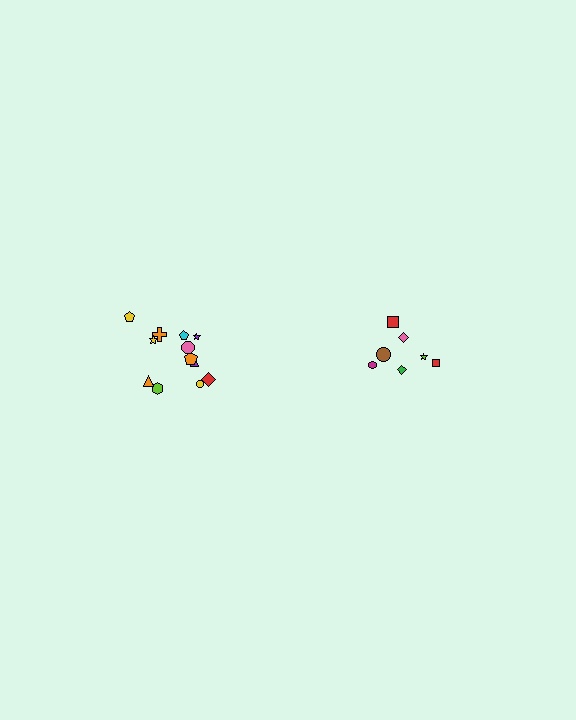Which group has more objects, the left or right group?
The left group.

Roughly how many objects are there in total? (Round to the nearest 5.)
Roughly 20 objects in total.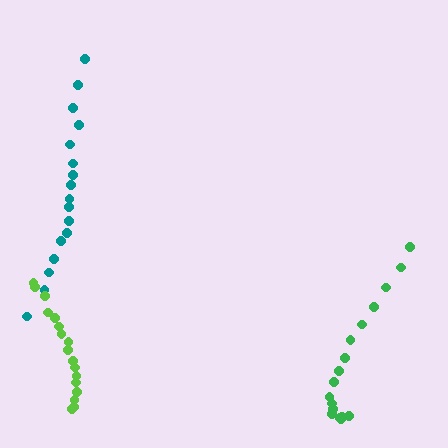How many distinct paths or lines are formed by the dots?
There are 3 distinct paths.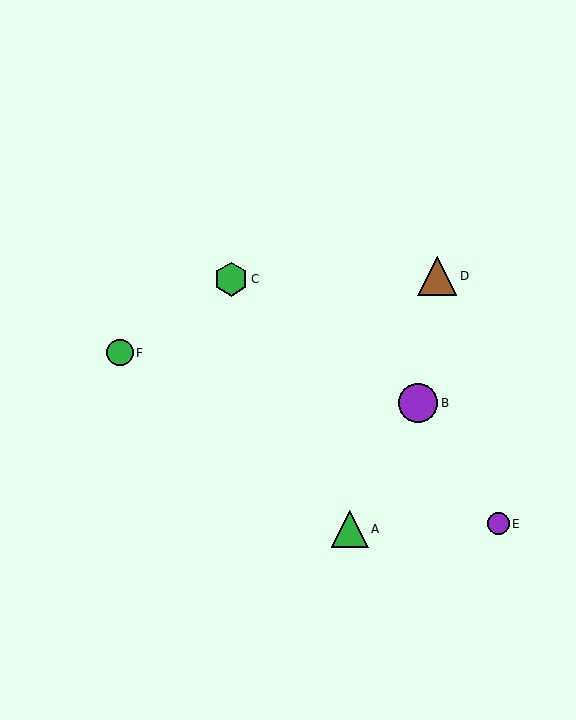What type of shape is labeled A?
Shape A is a green triangle.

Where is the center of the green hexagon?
The center of the green hexagon is at (231, 279).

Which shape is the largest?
The purple circle (labeled B) is the largest.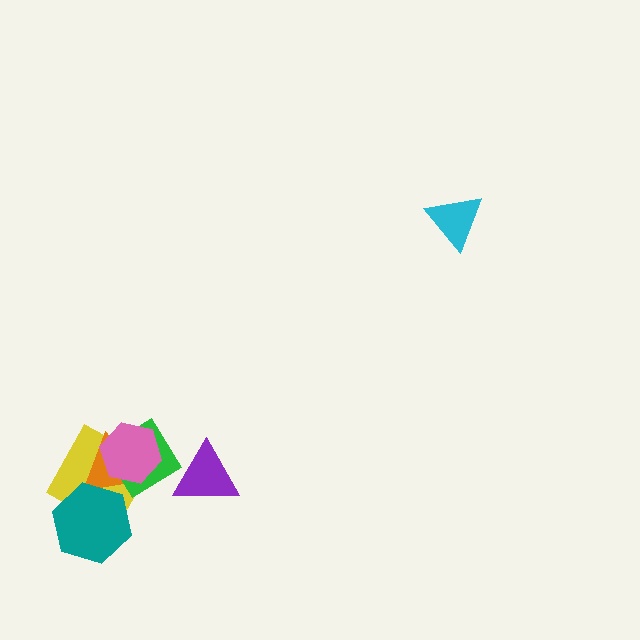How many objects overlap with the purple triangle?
0 objects overlap with the purple triangle.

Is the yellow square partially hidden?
Yes, it is partially covered by another shape.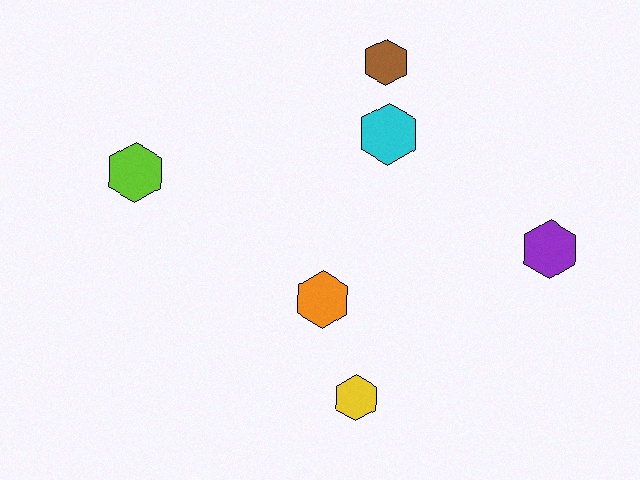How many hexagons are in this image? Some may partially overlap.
There are 6 hexagons.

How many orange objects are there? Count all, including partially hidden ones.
There is 1 orange object.